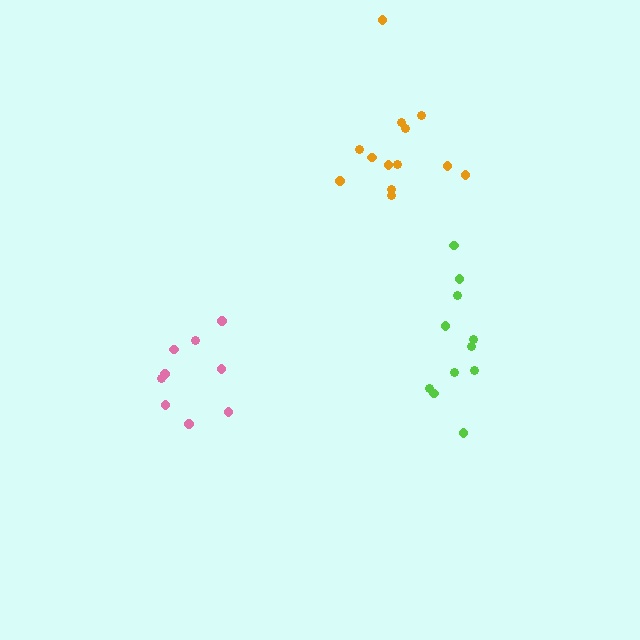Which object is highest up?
The orange cluster is topmost.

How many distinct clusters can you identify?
There are 3 distinct clusters.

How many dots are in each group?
Group 1: 13 dots, Group 2: 11 dots, Group 3: 9 dots (33 total).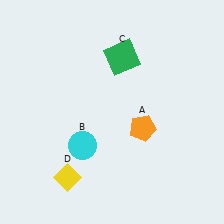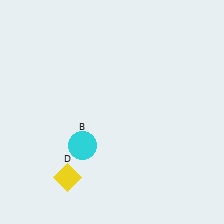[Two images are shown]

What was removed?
The green square (C), the orange pentagon (A) were removed in Image 2.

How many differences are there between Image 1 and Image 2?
There are 2 differences between the two images.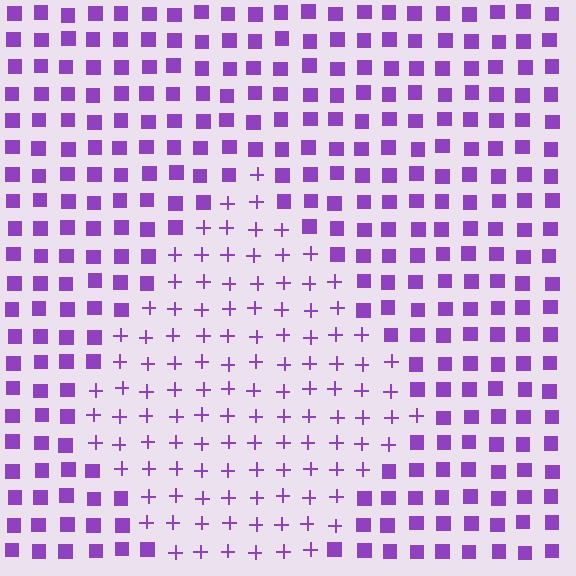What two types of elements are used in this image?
The image uses plus signs inside the diamond region and squares outside it.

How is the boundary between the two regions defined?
The boundary is defined by a change in element shape: plus signs inside vs. squares outside. All elements share the same color and spacing.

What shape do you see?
I see a diamond.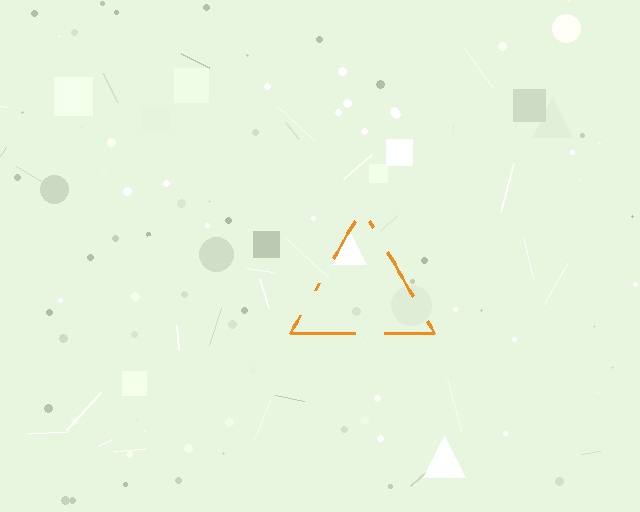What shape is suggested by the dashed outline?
The dashed outline suggests a triangle.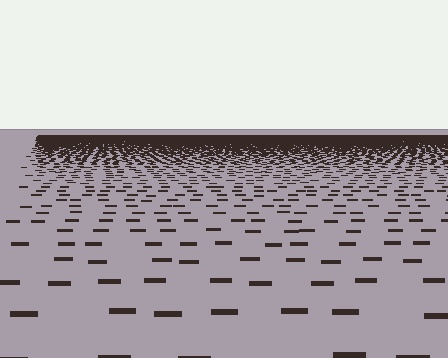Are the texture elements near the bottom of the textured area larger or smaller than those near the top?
Larger. Near the bottom, elements are closer to the viewer and appear at a bigger on-screen size.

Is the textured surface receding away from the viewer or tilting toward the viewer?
The surface is receding away from the viewer. Texture elements get smaller and denser toward the top.